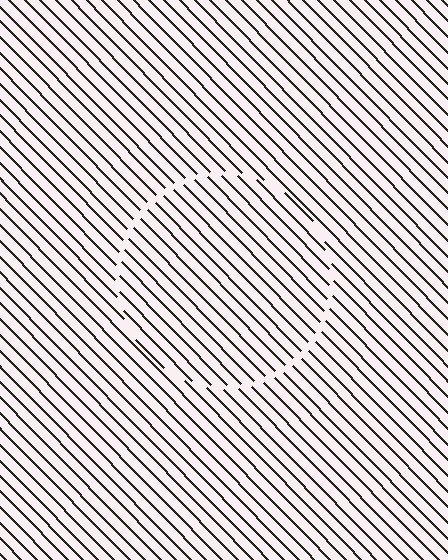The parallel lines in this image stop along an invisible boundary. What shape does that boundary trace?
An illusory circle. The interior of the shape contains the same grating, shifted by half a period — the contour is defined by the phase discontinuity where line-ends from the inner and outer gratings abut.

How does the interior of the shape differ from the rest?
The interior of the shape contains the same grating, shifted by half a period — the contour is defined by the phase discontinuity where line-ends from the inner and outer gratings abut.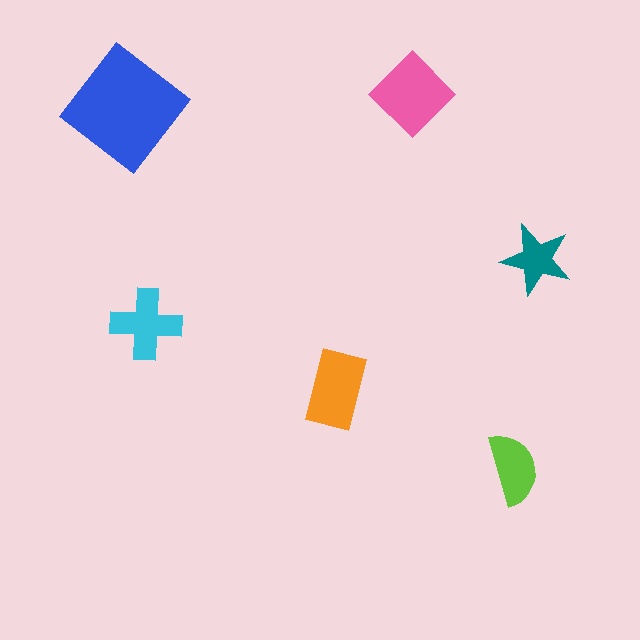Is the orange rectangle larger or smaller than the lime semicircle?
Larger.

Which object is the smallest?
The teal star.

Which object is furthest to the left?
The blue diamond is leftmost.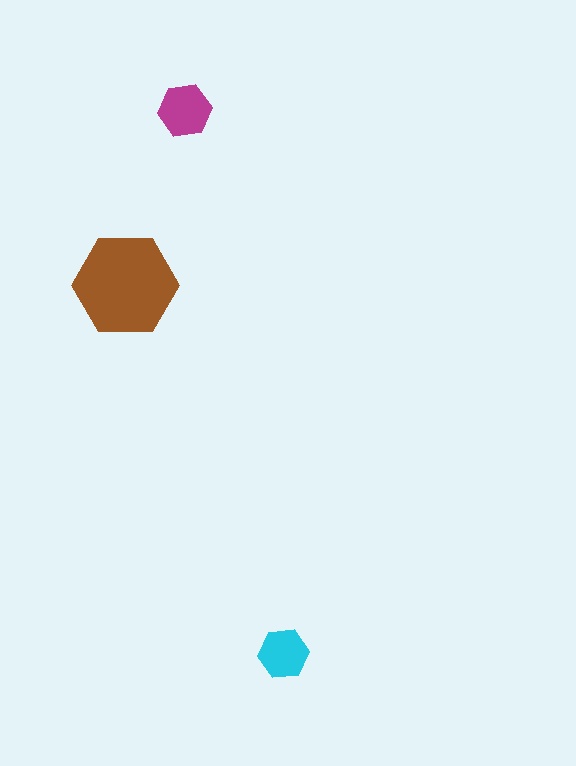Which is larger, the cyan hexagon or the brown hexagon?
The brown one.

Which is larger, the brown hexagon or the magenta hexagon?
The brown one.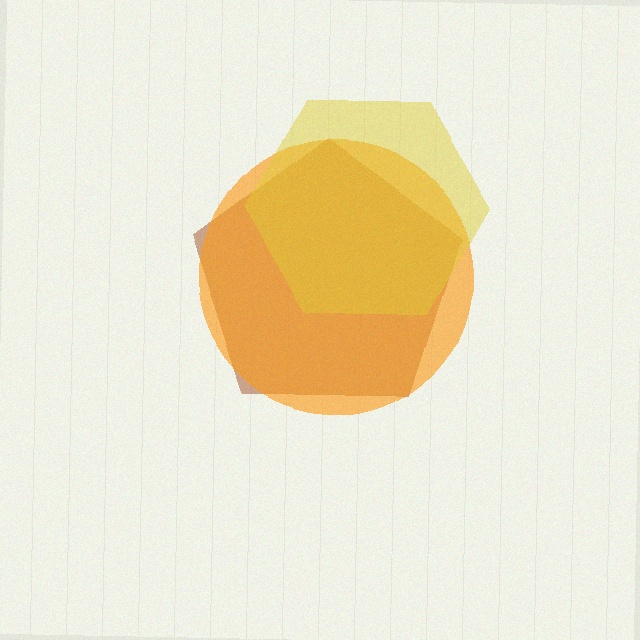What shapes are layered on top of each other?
The layered shapes are: a brown pentagon, an orange circle, a yellow hexagon.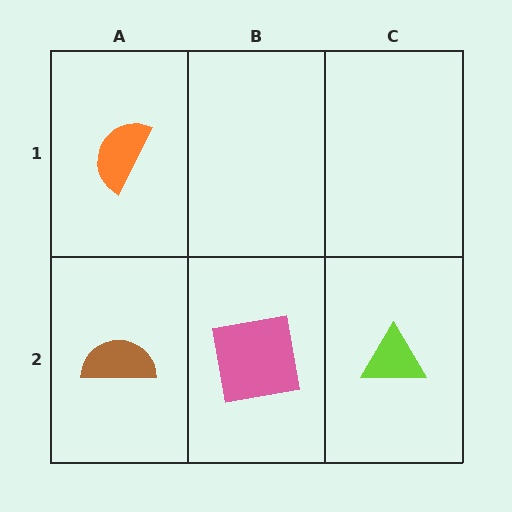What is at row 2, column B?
A pink square.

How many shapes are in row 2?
3 shapes.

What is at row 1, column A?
An orange semicircle.